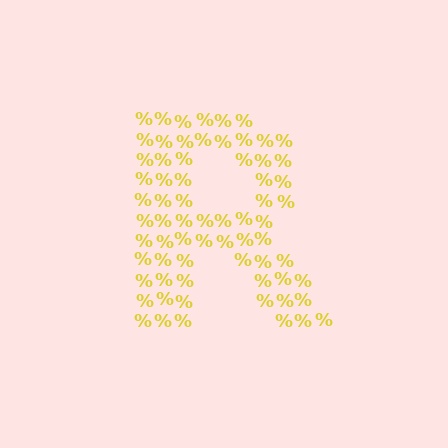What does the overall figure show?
The overall figure shows the letter R.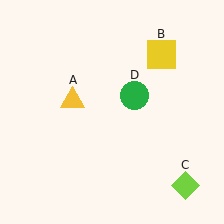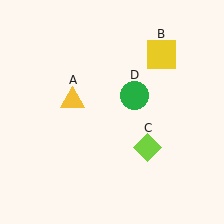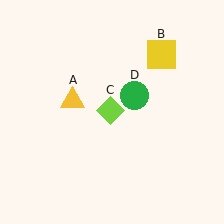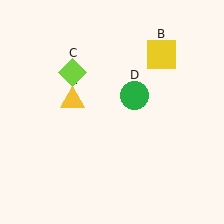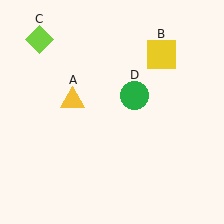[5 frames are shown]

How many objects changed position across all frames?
1 object changed position: lime diamond (object C).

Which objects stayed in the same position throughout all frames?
Yellow triangle (object A) and yellow square (object B) and green circle (object D) remained stationary.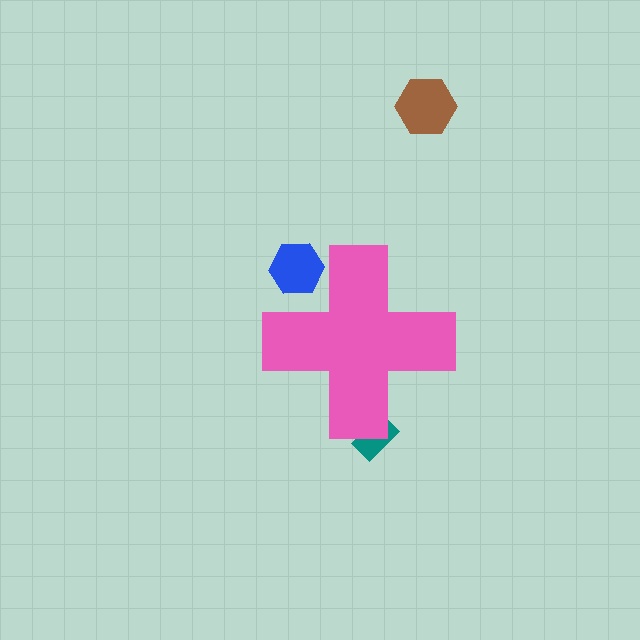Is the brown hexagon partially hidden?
No, the brown hexagon is fully visible.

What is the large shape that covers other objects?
A pink cross.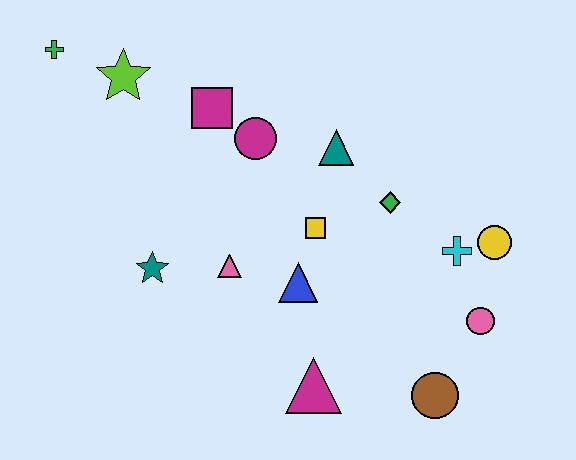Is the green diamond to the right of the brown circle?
No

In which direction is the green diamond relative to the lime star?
The green diamond is to the right of the lime star.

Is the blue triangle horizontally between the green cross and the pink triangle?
No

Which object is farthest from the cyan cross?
The green cross is farthest from the cyan cross.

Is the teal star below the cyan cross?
Yes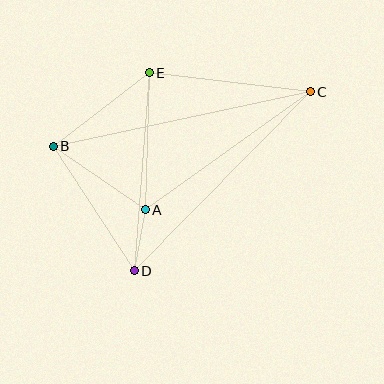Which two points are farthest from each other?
Points B and C are farthest from each other.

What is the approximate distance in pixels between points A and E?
The distance between A and E is approximately 137 pixels.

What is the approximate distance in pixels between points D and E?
The distance between D and E is approximately 198 pixels.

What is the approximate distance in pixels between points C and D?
The distance between C and D is approximately 251 pixels.